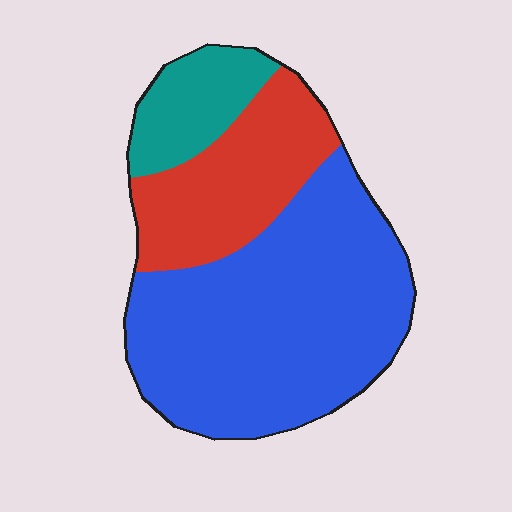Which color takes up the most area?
Blue, at roughly 60%.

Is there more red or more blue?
Blue.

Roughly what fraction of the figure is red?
Red covers roughly 25% of the figure.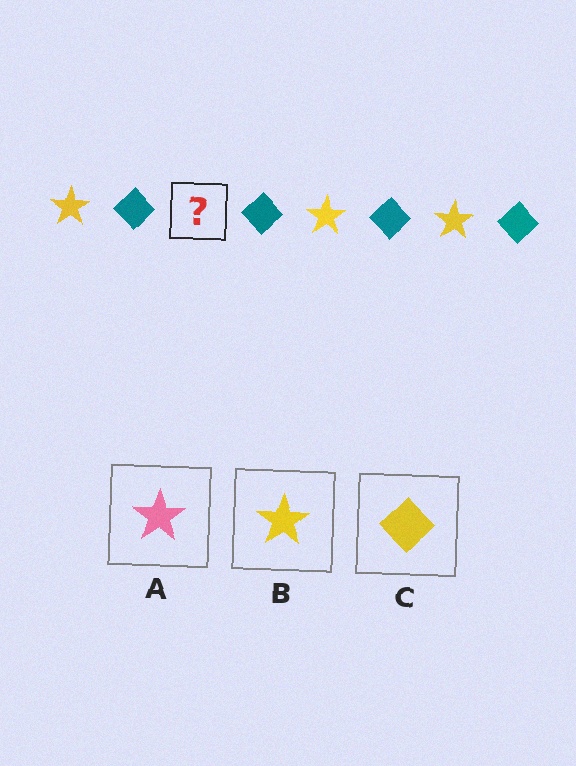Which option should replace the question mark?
Option B.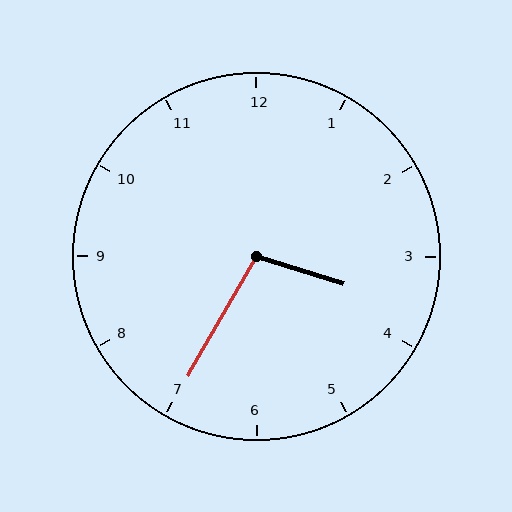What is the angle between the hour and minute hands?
Approximately 102 degrees.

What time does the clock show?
3:35.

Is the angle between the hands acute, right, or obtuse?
It is obtuse.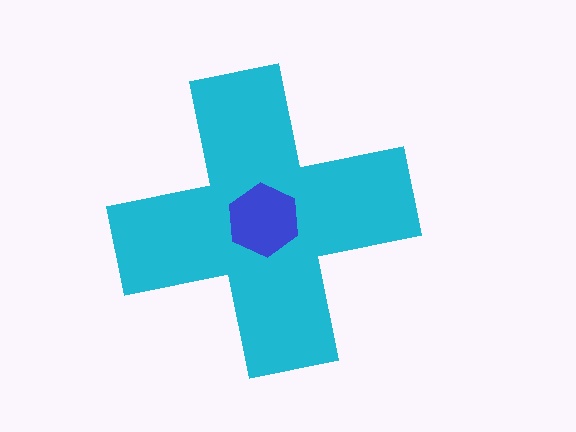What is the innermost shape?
The blue hexagon.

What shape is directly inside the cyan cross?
The blue hexagon.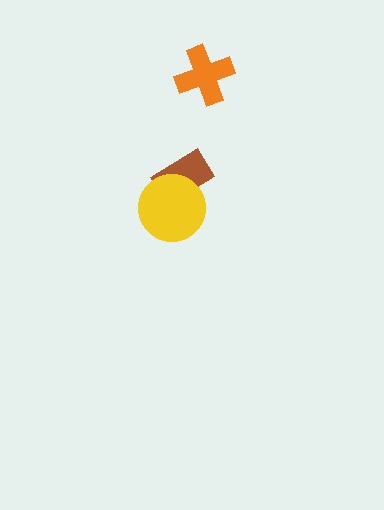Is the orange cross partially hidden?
No, no other shape covers it.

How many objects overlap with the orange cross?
0 objects overlap with the orange cross.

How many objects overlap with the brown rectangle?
1 object overlaps with the brown rectangle.